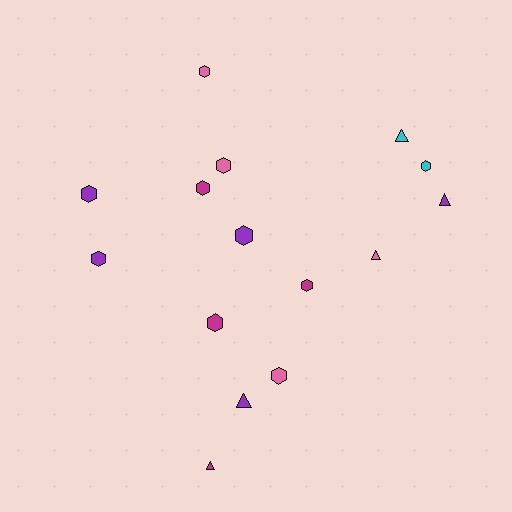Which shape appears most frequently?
Hexagon, with 10 objects.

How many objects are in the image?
There are 15 objects.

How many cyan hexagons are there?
There is 1 cyan hexagon.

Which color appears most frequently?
Purple, with 5 objects.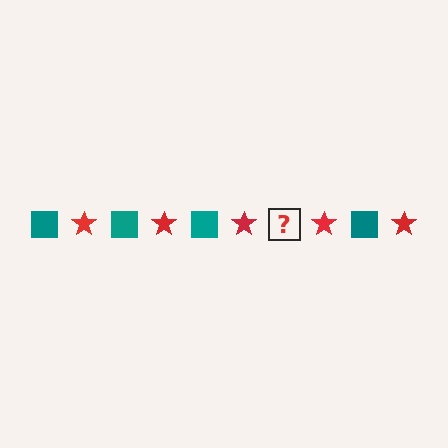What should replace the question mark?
The question mark should be replaced with a teal square.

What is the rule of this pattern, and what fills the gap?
The rule is that the pattern alternates between teal square and red star. The gap should be filled with a teal square.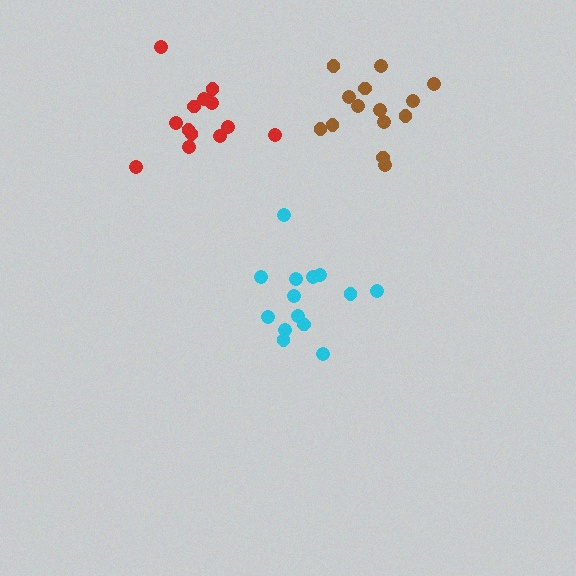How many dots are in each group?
Group 1: 14 dots, Group 2: 14 dots, Group 3: 13 dots (41 total).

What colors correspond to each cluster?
The clusters are colored: brown, cyan, red.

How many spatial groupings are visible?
There are 3 spatial groupings.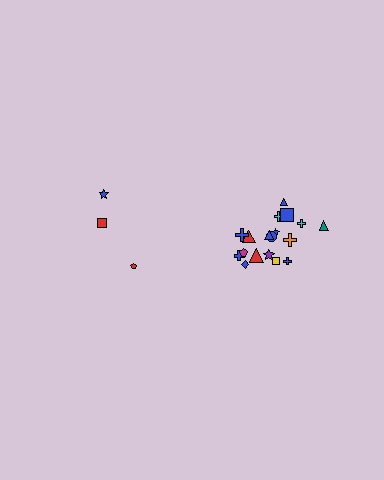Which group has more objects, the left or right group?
The right group.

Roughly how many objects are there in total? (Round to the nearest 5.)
Roughly 20 objects in total.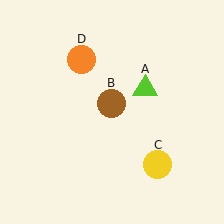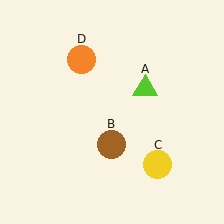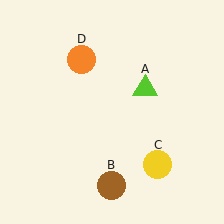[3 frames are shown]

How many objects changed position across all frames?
1 object changed position: brown circle (object B).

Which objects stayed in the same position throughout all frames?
Lime triangle (object A) and yellow circle (object C) and orange circle (object D) remained stationary.